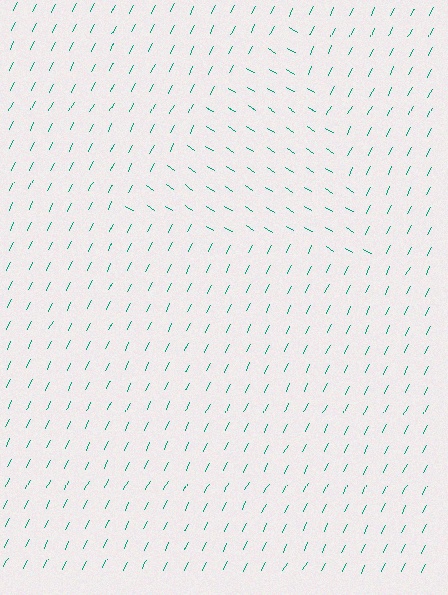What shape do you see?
I see a triangle.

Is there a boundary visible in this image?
Yes, there is a texture boundary formed by a change in line orientation.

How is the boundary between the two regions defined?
The boundary is defined purely by a change in line orientation (approximately 84 degrees difference). All lines are the same color and thickness.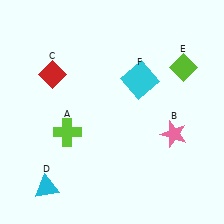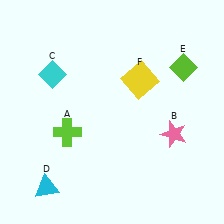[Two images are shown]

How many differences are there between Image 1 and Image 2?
There are 2 differences between the two images.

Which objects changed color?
C changed from red to cyan. F changed from cyan to yellow.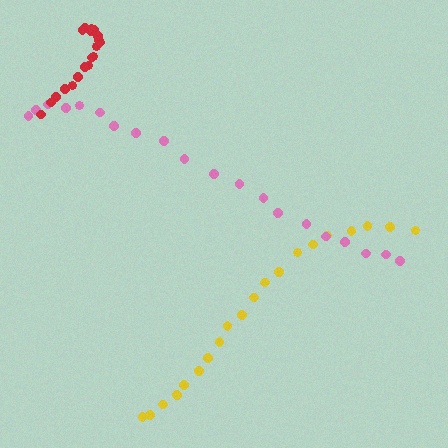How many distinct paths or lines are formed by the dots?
There are 3 distinct paths.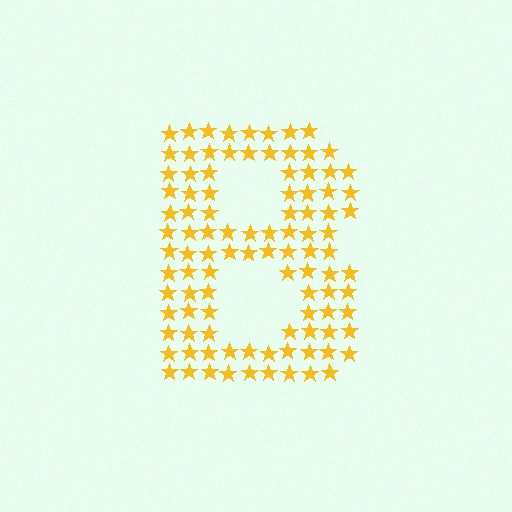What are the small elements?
The small elements are stars.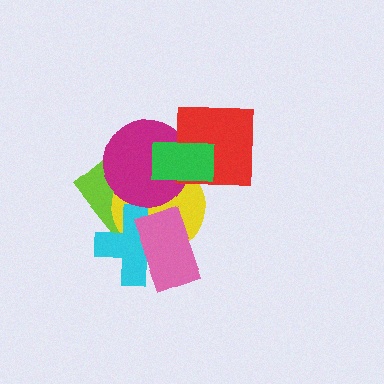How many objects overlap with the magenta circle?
4 objects overlap with the magenta circle.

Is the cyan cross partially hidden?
Yes, it is partially covered by another shape.